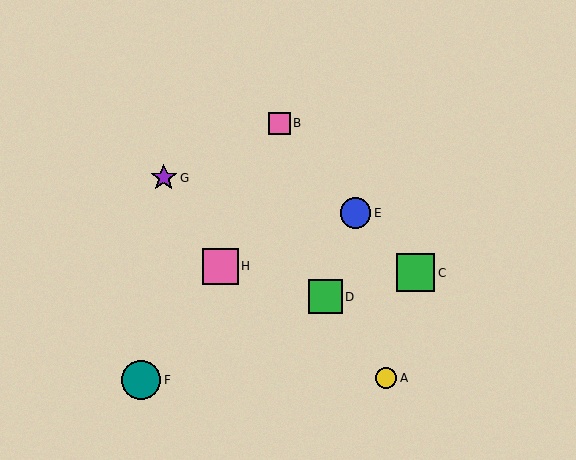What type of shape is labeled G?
Shape G is a purple star.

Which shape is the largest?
The teal circle (labeled F) is the largest.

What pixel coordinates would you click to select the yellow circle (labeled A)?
Click at (386, 378) to select the yellow circle A.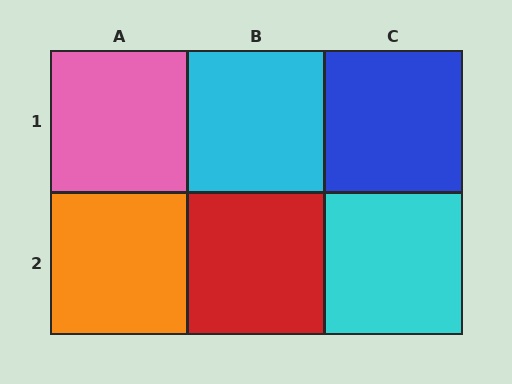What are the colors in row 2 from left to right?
Orange, red, cyan.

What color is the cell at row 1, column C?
Blue.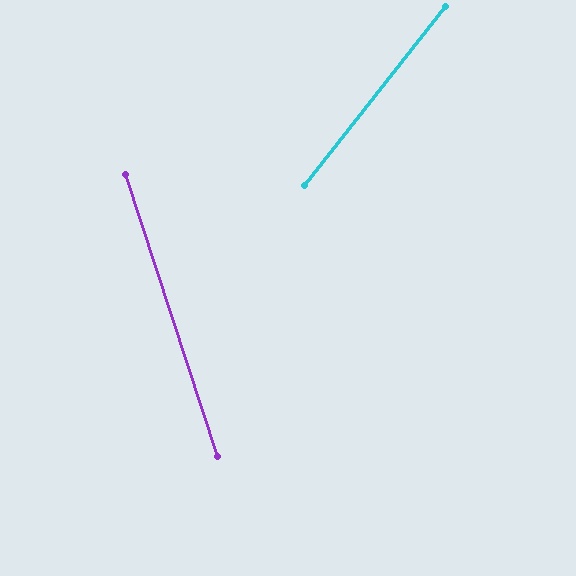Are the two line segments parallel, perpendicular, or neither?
Neither parallel nor perpendicular — they differ by about 56°.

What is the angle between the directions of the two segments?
Approximately 56 degrees.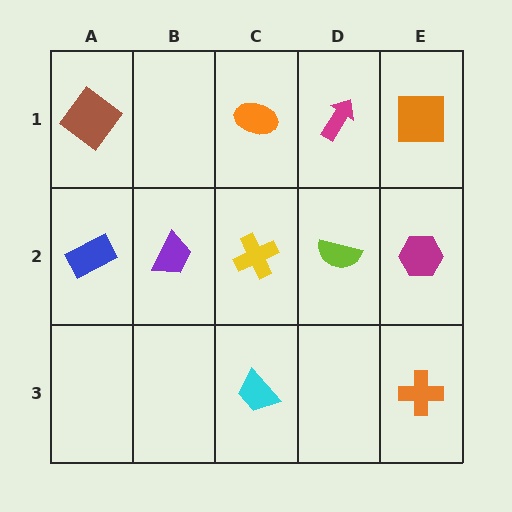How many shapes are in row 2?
5 shapes.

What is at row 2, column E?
A magenta hexagon.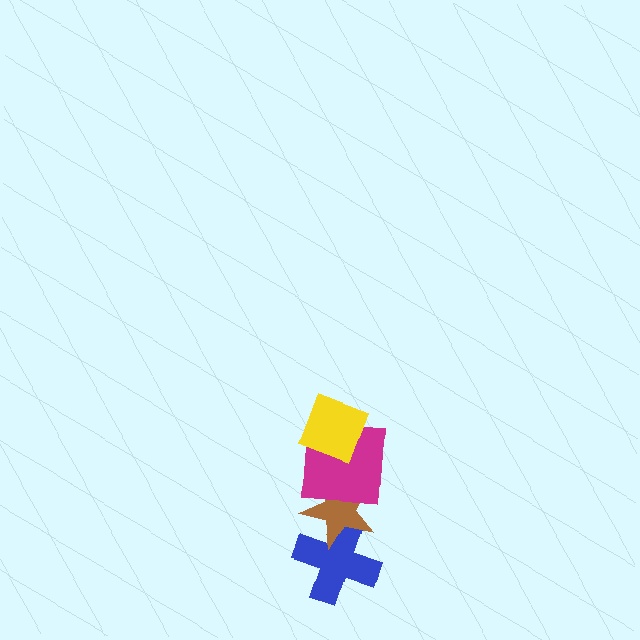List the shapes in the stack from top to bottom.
From top to bottom: the yellow diamond, the magenta square, the brown star, the blue cross.